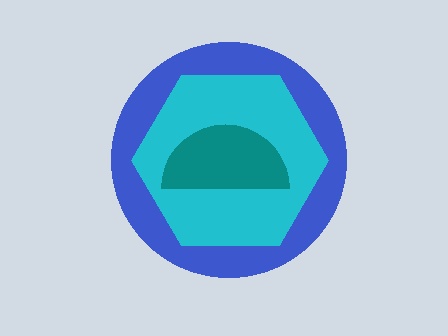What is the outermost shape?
The blue circle.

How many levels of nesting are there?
3.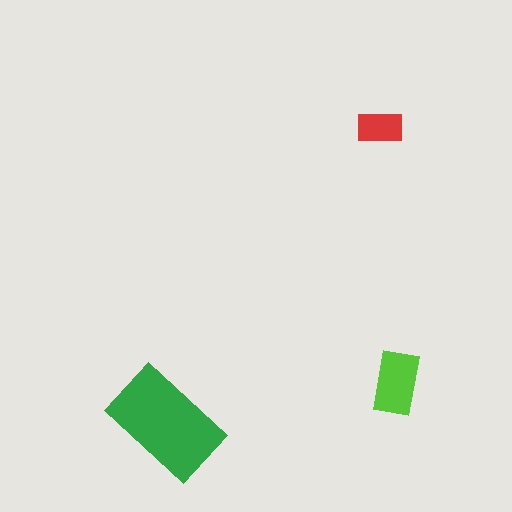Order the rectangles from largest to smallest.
the green one, the lime one, the red one.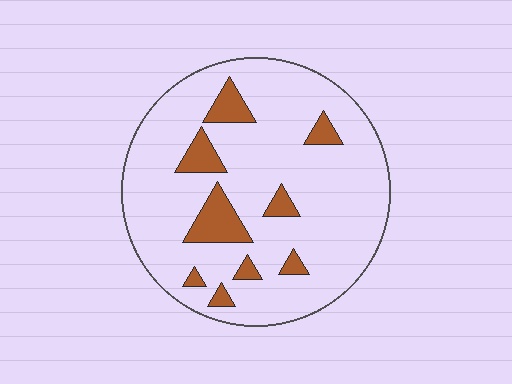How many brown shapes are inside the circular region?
9.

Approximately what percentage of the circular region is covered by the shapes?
Approximately 15%.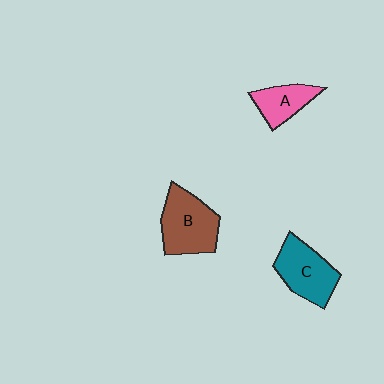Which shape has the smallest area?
Shape A (pink).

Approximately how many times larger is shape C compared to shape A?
Approximately 1.5 times.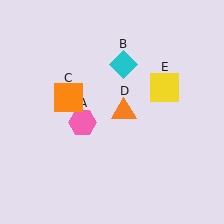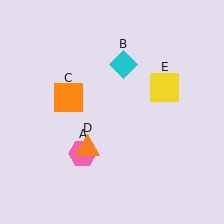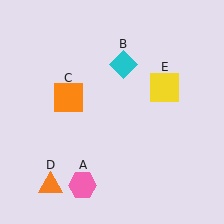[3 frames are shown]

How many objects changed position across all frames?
2 objects changed position: pink hexagon (object A), orange triangle (object D).